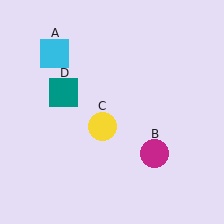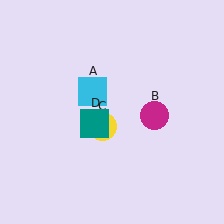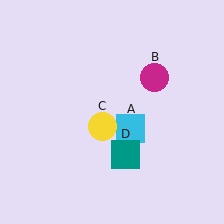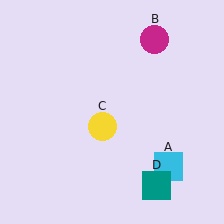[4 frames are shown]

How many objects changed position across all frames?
3 objects changed position: cyan square (object A), magenta circle (object B), teal square (object D).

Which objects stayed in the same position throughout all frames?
Yellow circle (object C) remained stationary.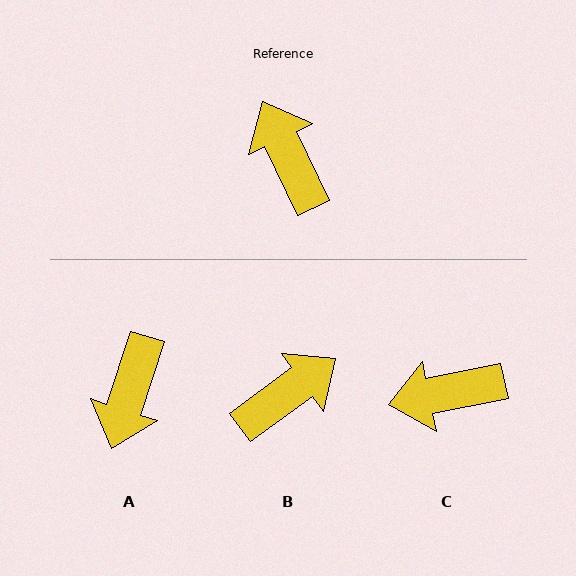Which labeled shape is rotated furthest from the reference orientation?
A, about 136 degrees away.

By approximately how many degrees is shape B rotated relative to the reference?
Approximately 80 degrees clockwise.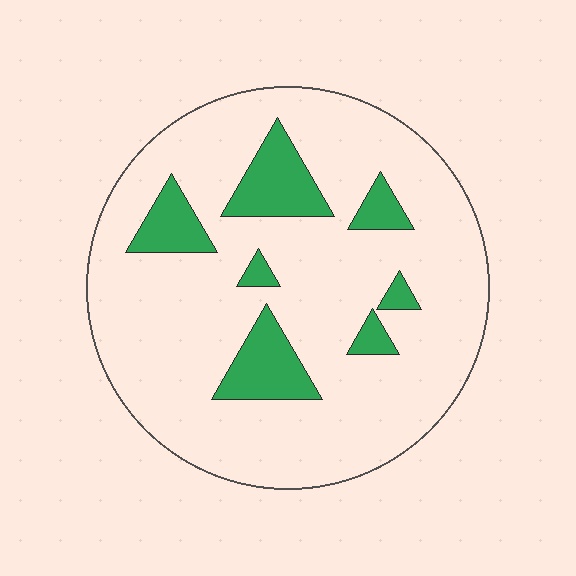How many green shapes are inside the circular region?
7.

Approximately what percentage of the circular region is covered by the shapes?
Approximately 15%.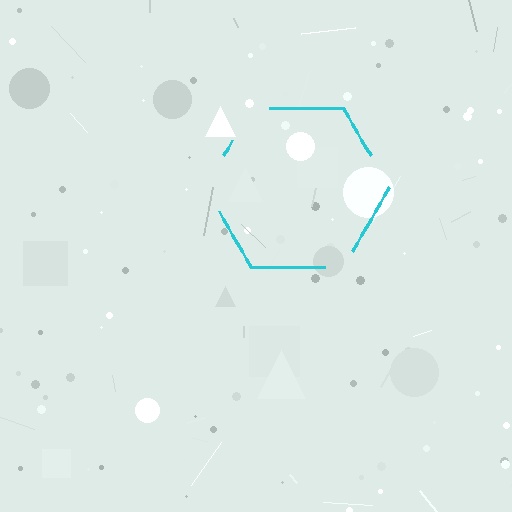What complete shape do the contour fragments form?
The contour fragments form a hexagon.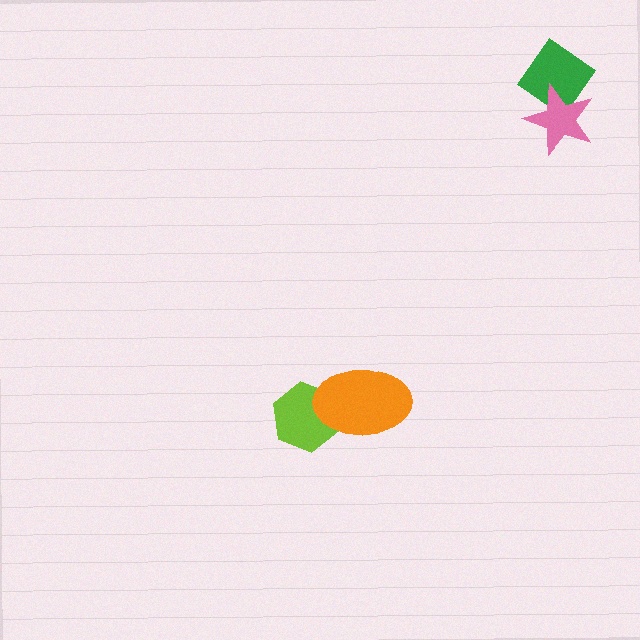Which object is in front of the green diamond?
The pink star is in front of the green diamond.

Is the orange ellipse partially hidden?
No, no other shape covers it.